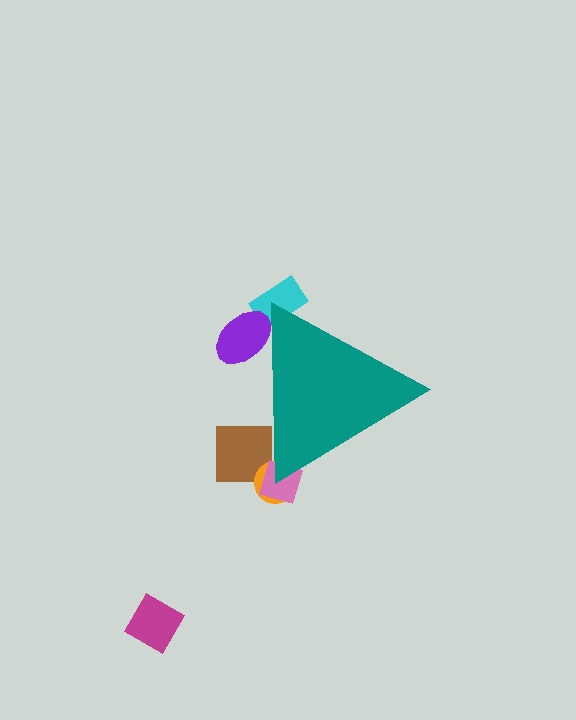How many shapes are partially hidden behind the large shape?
5 shapes are partially hidden.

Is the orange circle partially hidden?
Yes, the orange circle is partially hidden behind the teal triangle.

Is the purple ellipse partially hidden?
Yes, the purple ellipse is partially hidden behind the teal triangle.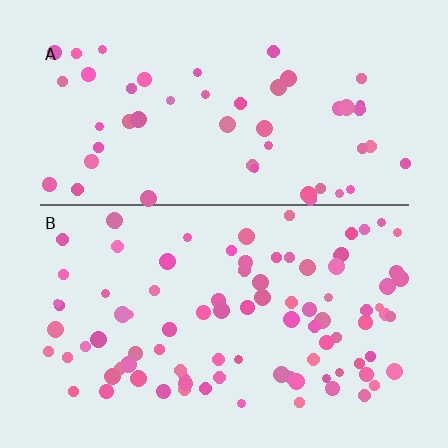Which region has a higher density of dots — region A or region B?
B (the bottom).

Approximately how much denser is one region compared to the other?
Approximately 1.8× — region B over region A.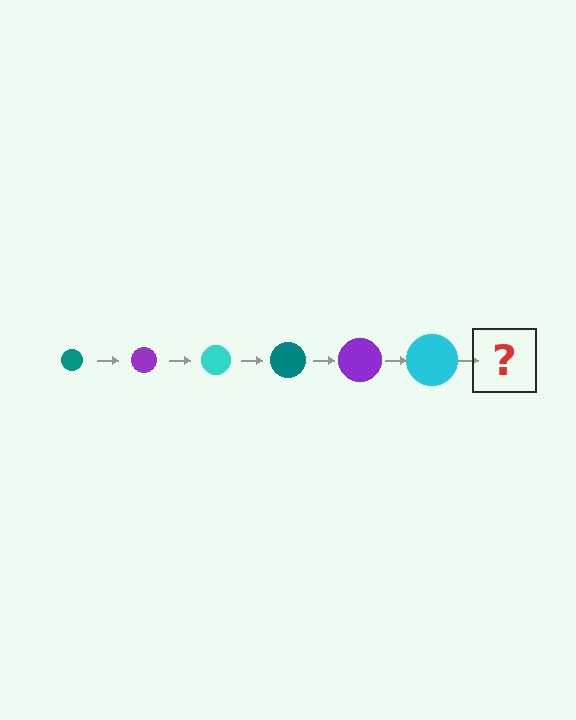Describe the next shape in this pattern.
It should be a teal circle, larger than the previous one.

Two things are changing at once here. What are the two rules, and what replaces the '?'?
The two rules are that the circle grows larger each step and the color cycles through teal, purple, and cyan. The '?' should be a teal circle, larger than the previous one.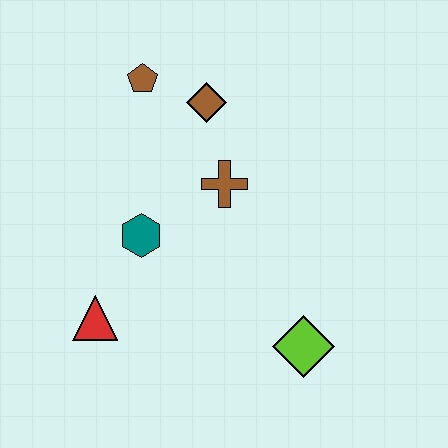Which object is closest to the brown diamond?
The brown pentagon is closest to the brown diamond.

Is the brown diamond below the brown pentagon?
Yes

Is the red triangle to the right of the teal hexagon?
No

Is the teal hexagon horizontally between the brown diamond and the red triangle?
Yes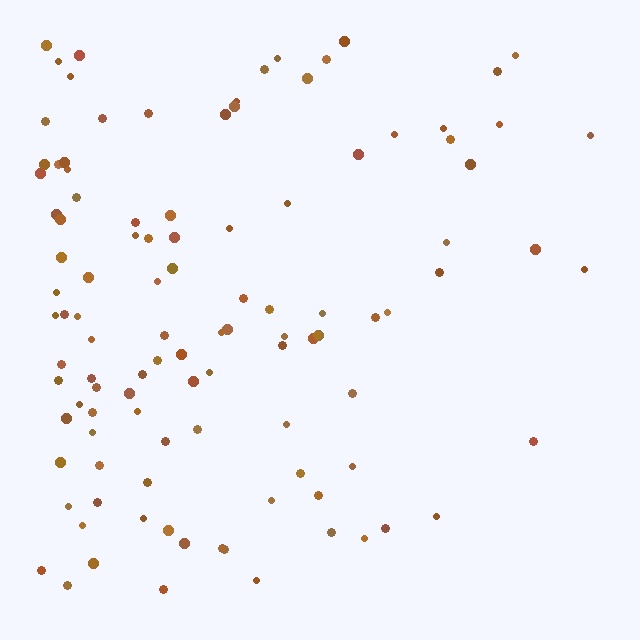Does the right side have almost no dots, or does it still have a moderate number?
Still a moderate number, just noticeably fewer than the left.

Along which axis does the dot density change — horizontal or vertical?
Horizontal.